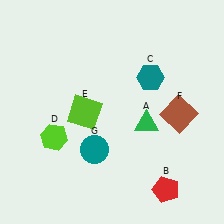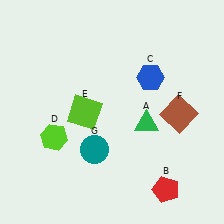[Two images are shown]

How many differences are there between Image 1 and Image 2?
There is 1 difference between the two images.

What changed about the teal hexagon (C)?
In Image 1, C is teal. In Image 2, it changed to blue.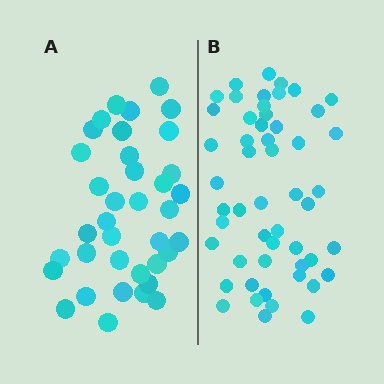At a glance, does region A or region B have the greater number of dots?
Region B (the right region) has more dots.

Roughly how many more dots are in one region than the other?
Region B has approximately 15 more dots than region A.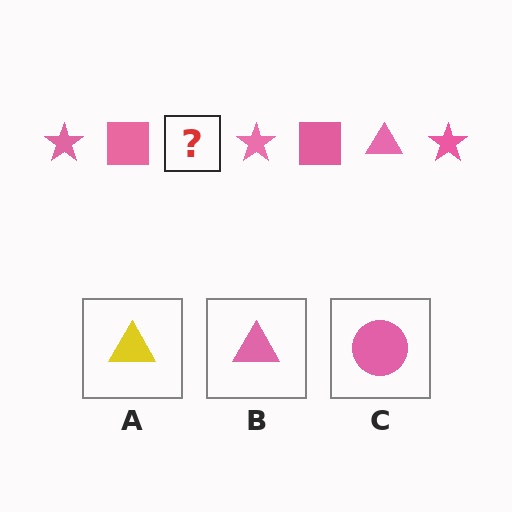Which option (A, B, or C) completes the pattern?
B.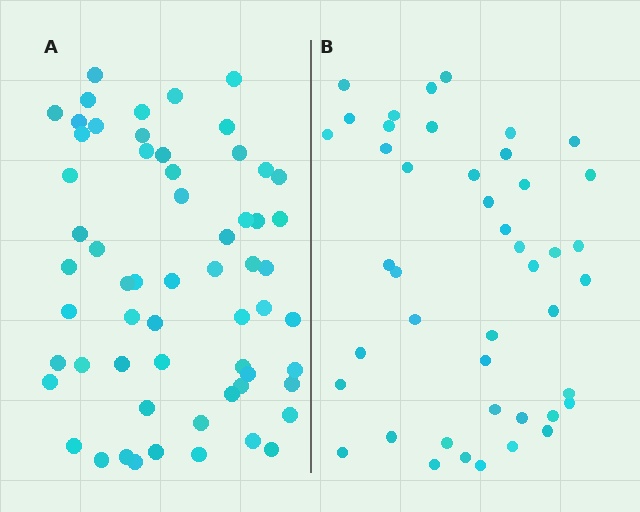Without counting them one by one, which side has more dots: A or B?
Region A (the left region) has more dots.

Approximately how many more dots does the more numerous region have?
Region A has approximately 15 more dots than region B.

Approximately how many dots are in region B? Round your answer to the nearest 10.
About 40 dots. (The exact count is 44, which rounds to 40.)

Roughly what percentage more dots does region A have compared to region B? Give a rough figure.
About 35% more.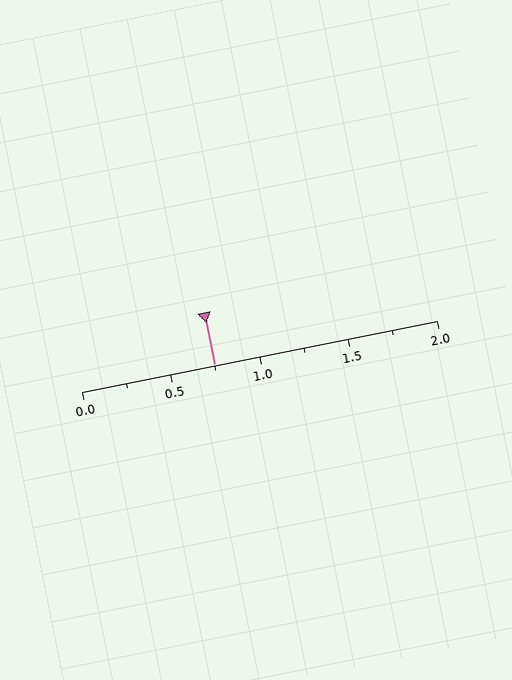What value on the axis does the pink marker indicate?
The marker indicates approximately 0.75.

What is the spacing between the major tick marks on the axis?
The major ticks are spaced 0.5 apart.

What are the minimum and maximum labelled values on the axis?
The axis runs from 0.0 to 2.0.